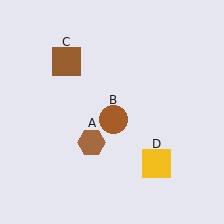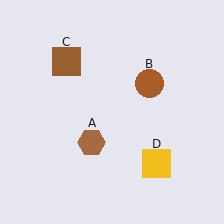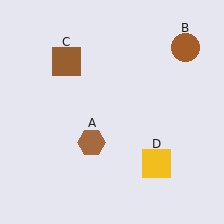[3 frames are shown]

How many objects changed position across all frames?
1 object changed position: brown circle (object B).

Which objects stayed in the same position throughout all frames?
Brown hexagon (object A) and brown square (object C) and yellow square (object D) remained stationary.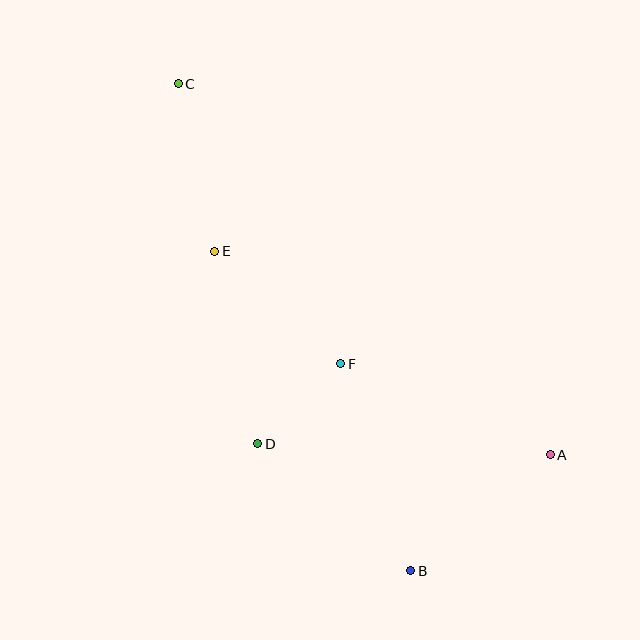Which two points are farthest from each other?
Points B and C are farthest from each other.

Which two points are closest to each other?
Points D and F are closest to each other.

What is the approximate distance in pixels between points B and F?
The distance between B and F is approximately 219 pixels.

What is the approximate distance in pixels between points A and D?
The distance between A and D is approximately 293 pixels.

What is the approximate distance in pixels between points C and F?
The distance between C and F is approximately 324 pixels.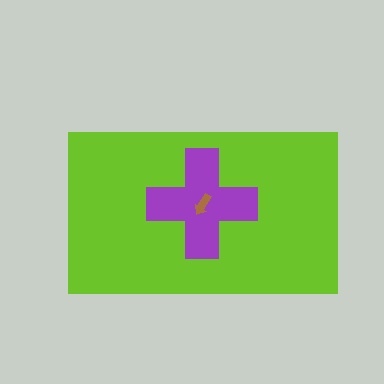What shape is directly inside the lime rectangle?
The purple cross.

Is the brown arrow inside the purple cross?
Yes.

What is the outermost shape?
The lime rectangle.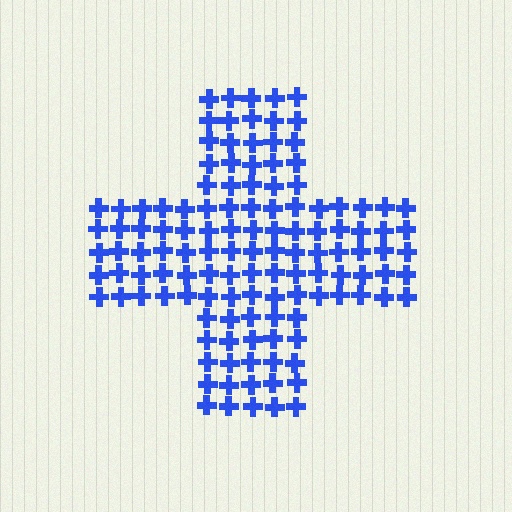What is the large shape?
The large shape is a cross.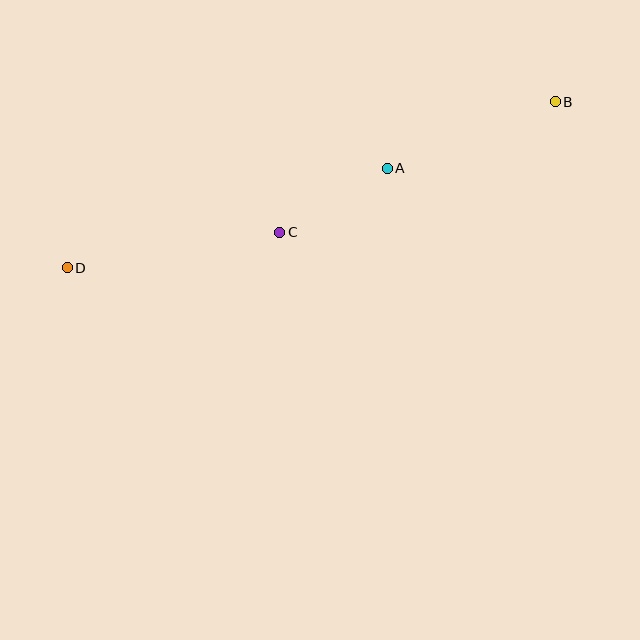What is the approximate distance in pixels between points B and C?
The distance between B and C is approximately 305 pixels.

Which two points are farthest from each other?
Points B and D are farthest from each other.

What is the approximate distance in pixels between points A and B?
The distance between A and B is approximately 181 pixels.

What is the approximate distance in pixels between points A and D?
The distance between A and D is approximately 335 pixels.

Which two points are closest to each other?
Points A and C are closest to each other.